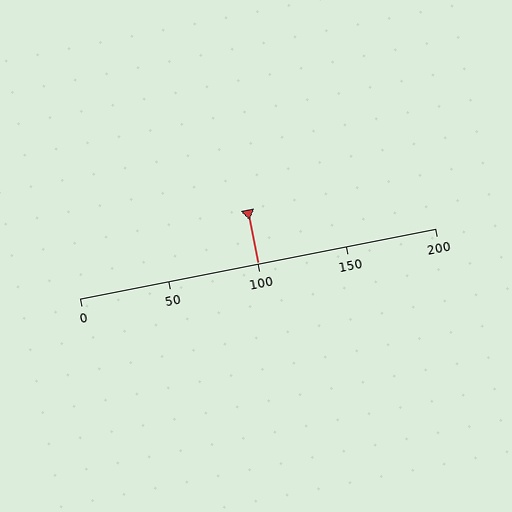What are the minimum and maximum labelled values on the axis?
The axis runs from 0 to 200.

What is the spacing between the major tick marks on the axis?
The major ticks are spaced 50 apart.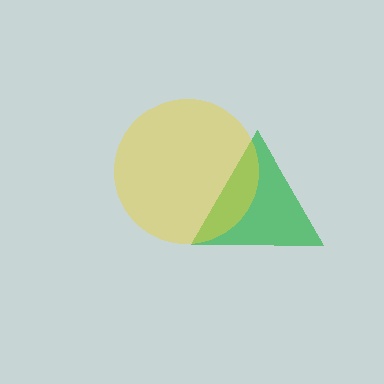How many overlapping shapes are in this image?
There are 2 overlapping shapes in the image.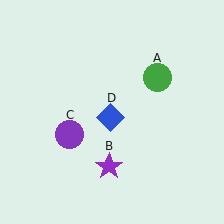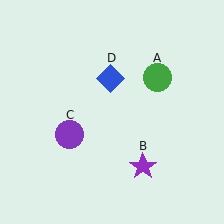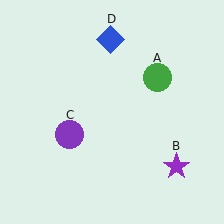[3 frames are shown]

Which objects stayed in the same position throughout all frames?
Green circle (object A) and purple circle (object C) remained stationary.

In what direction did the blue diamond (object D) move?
The blue diamond (object D) moved up.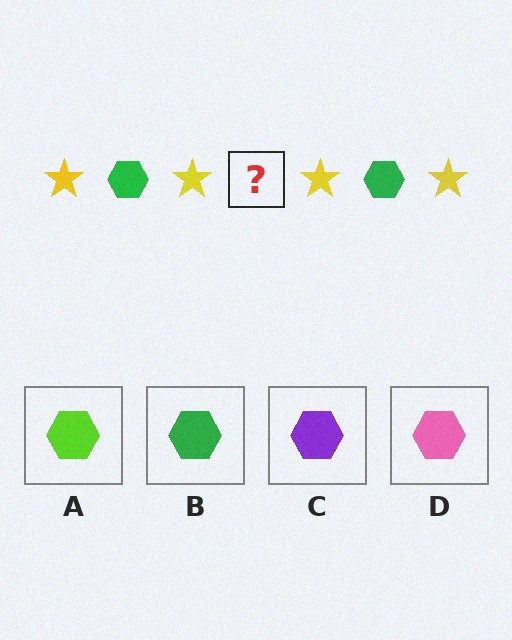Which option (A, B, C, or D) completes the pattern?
B.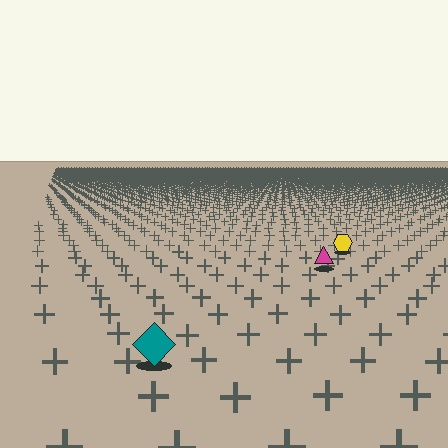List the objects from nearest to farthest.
From nearest to farthest: the teal diamond, the magenta triangle, the yellow hexagon.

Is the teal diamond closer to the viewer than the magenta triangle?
Yes. The teal diamond is closer — you can tell from the texture gradient: the ground texture is coarser near it.